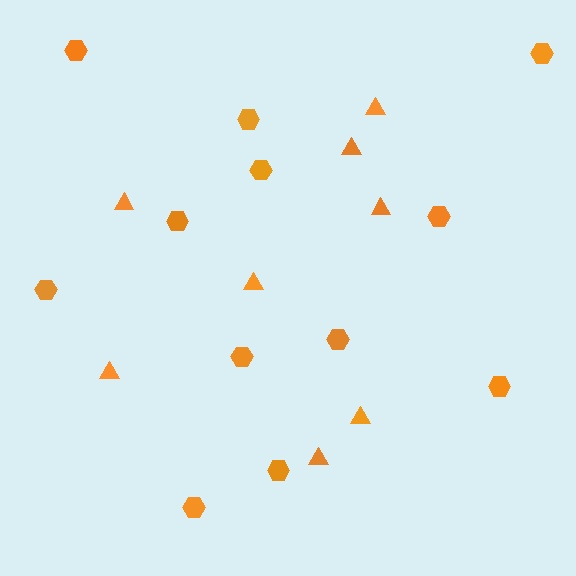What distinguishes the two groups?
There are 2 groups: one group of triangles (8) and one group of hexagons (12).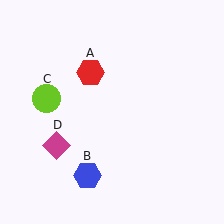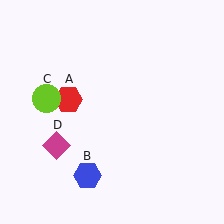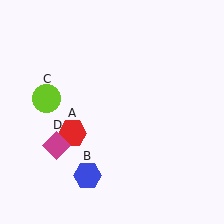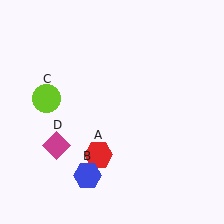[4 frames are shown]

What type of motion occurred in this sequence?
The red hexagon (object A) rotated counterclockwise around the center of the scene.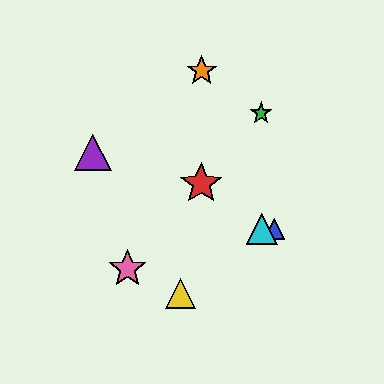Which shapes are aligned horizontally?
The blue triangle, the cyan triangle are aligned horizontally.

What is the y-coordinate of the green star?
The green star is at y≈113.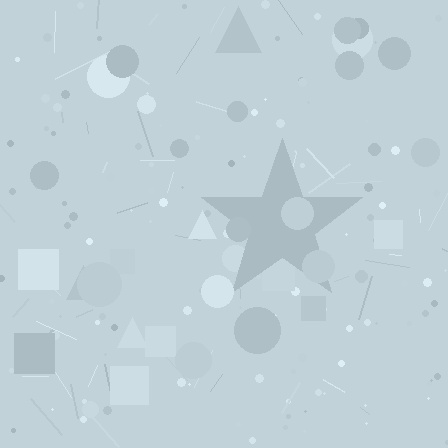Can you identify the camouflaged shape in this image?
The camouflaged shape is a star.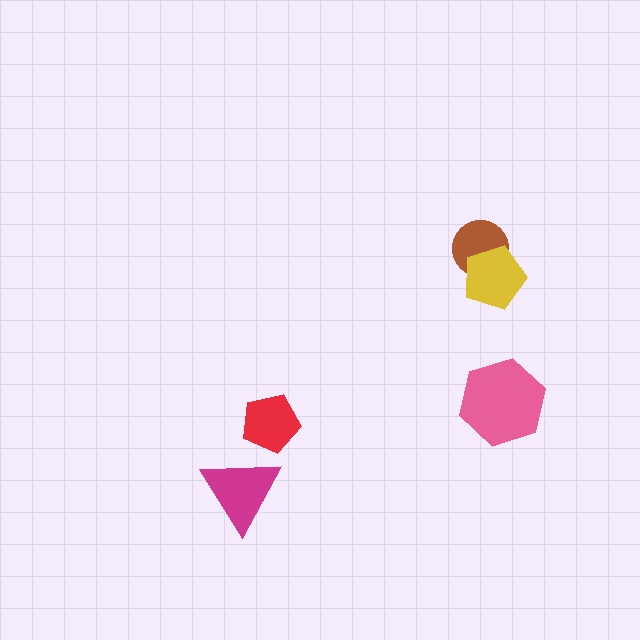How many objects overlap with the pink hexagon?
0 objects overlap with the pink hexagon.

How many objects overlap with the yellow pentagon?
1 object overlaps with the yellow pentagon.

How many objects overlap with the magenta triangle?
0 objects overlap with the magenta triangle.